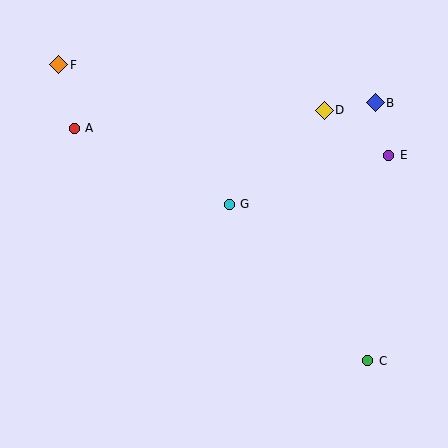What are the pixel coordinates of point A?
Point A is at (74, 128).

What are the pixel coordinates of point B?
Point B is at (375, 103).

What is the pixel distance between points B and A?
The distance between B and A is 302 pixels.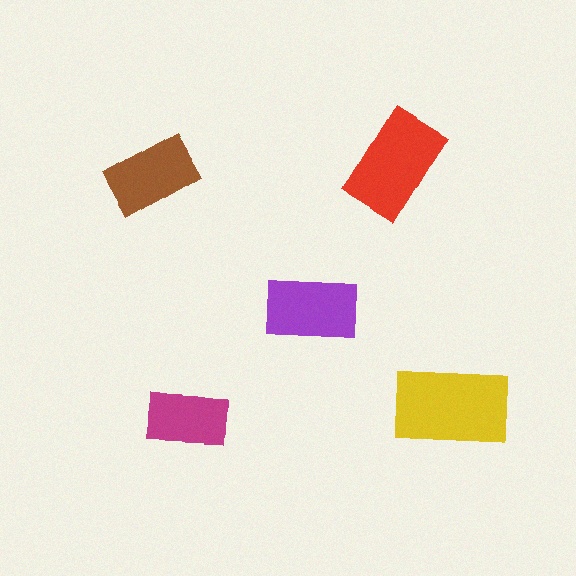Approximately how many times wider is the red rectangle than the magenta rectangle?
About 1.5 times wider.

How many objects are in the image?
There are 5 objects in the image.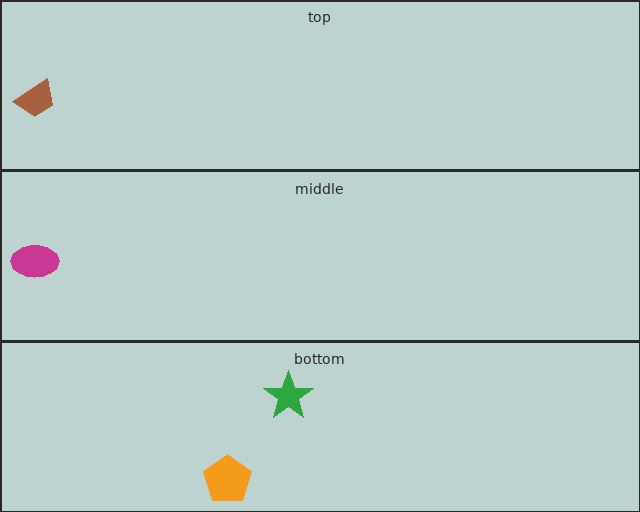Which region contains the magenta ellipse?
The middle region.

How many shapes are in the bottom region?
2.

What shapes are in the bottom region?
The orange pentagon, the green star.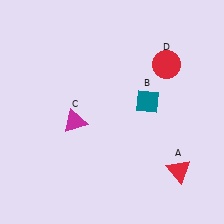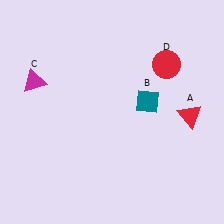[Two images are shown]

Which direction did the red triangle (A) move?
The red triangle (A) moved up.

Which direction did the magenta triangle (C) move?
The magenta triangle (C) moved left.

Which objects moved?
The objects that moved are: the red triangle (A), the magenta triangle (C).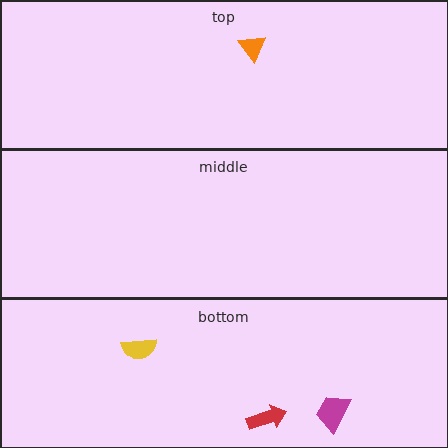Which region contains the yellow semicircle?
The bottom region.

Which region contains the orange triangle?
The top region.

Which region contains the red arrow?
The bottom region.